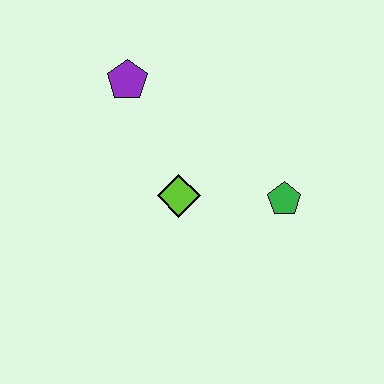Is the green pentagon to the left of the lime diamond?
No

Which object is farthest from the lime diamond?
The purple pentagon is farthest from the lime diamond.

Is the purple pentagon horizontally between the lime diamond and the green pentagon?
No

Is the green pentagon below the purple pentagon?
Yes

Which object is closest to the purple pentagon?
The lime diamond is closest to the purple pentagon.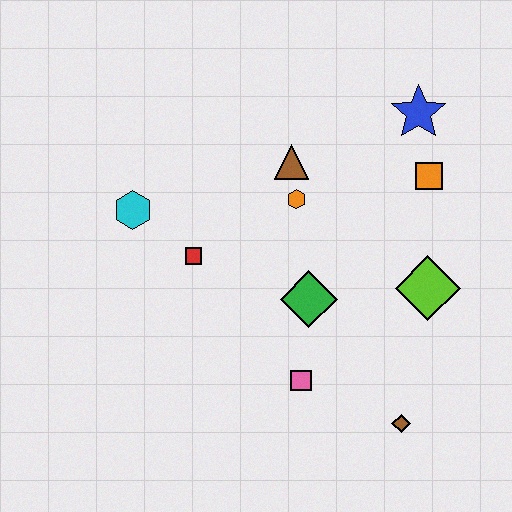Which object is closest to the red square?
The cyan hexagon is closest to the red square.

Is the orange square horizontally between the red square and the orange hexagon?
No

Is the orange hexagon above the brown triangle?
No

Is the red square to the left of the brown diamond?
Yes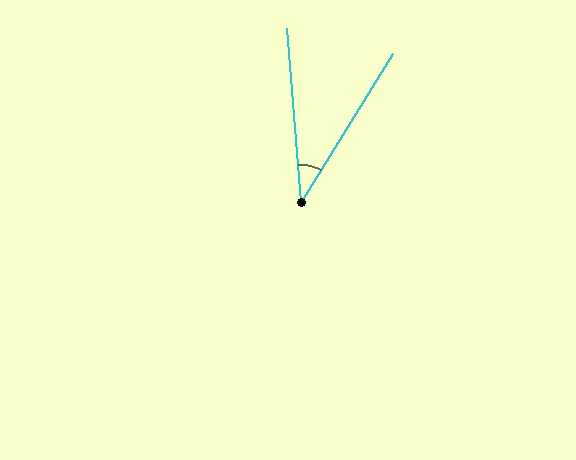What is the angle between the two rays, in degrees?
Approximately 36 degrees.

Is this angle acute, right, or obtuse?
It is acute.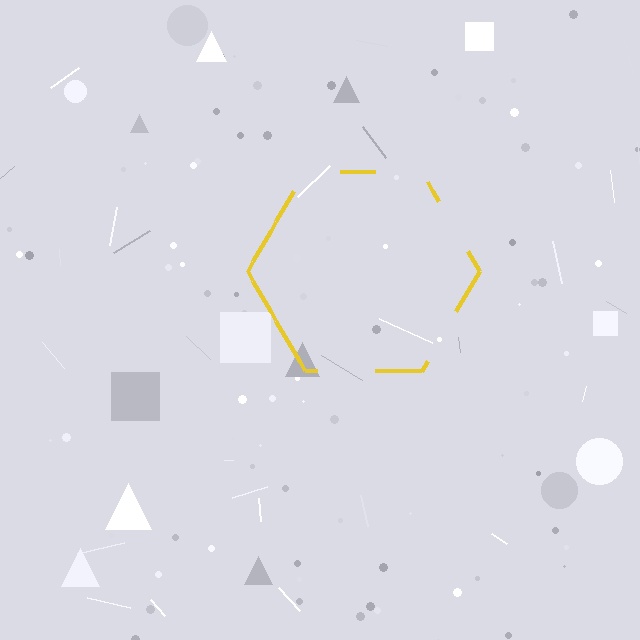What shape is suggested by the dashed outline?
The dashed outline suggests a hexagon.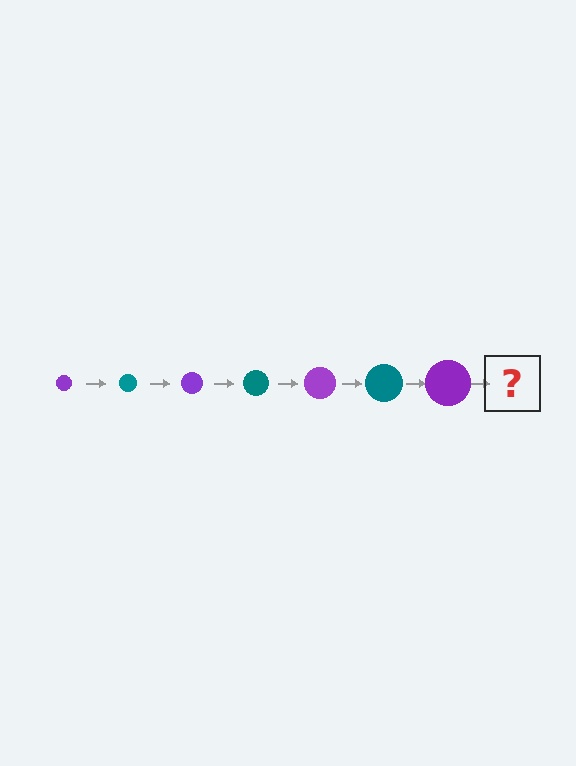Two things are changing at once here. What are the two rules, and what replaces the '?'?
The two rules are that the circle grows larger each step and the color cycles through purple and teal. The '?' should be a teal circle, larger than the previous one.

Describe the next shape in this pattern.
It should be a teal circle, larger than the previous one.